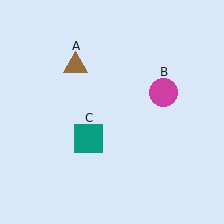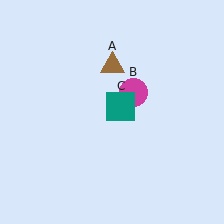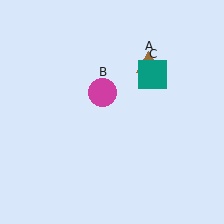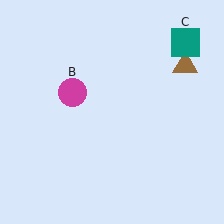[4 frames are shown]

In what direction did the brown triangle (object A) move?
The brown triangle (object A) moved right.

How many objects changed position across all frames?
3 objects changed position: brown triangle (object A), magenta circle (object B), teal square (object C).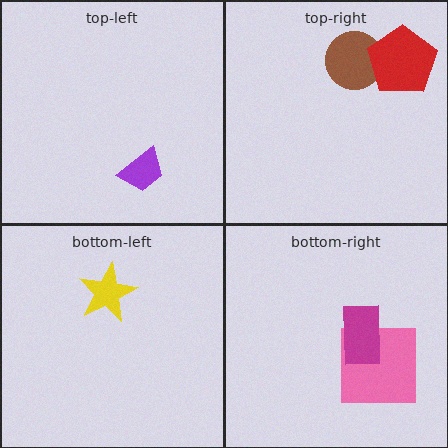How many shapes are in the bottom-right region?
2.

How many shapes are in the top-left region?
1.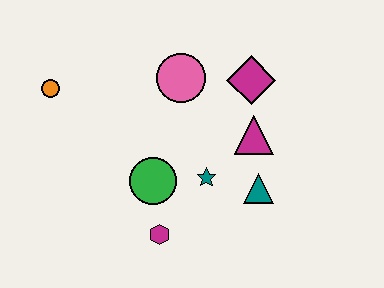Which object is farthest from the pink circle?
The magenta hexagon is farthest from the pink circle.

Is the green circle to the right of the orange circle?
Yes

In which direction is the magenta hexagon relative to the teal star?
The magenta hexagon is below the teal star.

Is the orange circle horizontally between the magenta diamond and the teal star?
No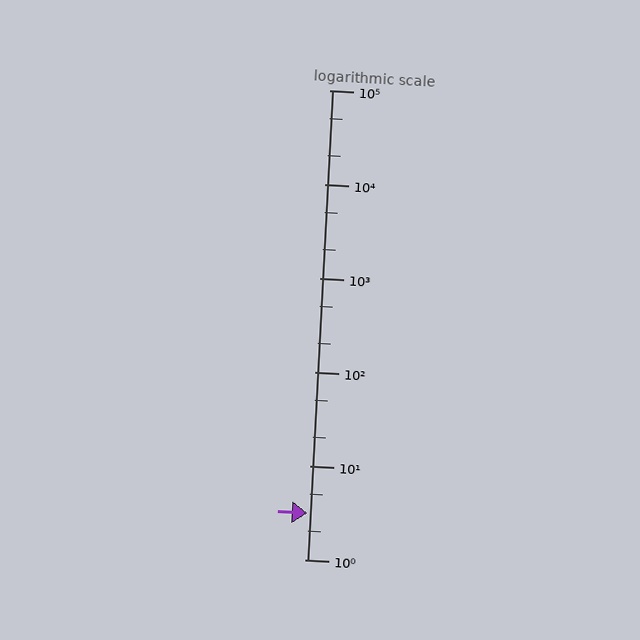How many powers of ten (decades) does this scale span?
The scale spans 5 decades, from 1 to 100000.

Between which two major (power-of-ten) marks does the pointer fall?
The pointer is between 1 and 10.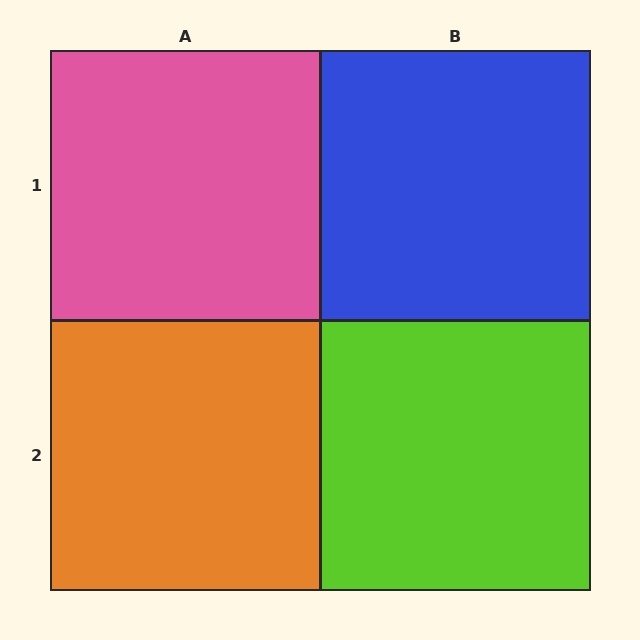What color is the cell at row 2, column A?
Orange.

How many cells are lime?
1 cell is lime.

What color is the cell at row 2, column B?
Lime.